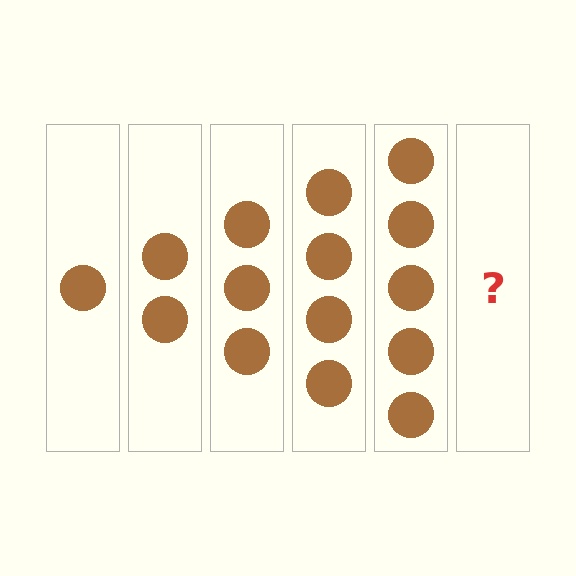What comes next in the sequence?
The next element should be 6 circles.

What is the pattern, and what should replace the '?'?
The pattern is that each step adds one more circle. The '?' should be 6 circles.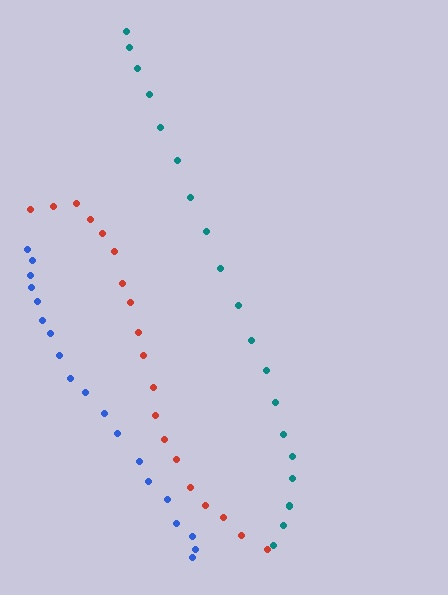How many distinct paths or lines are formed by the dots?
There are 3 distinct paths.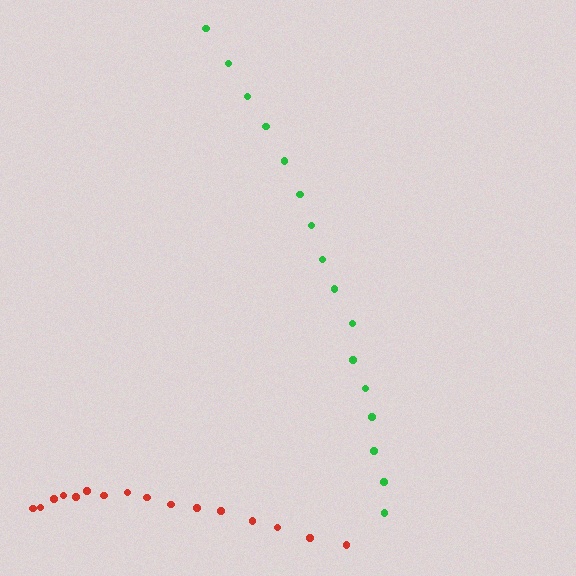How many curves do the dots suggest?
There are 2 distinct paths.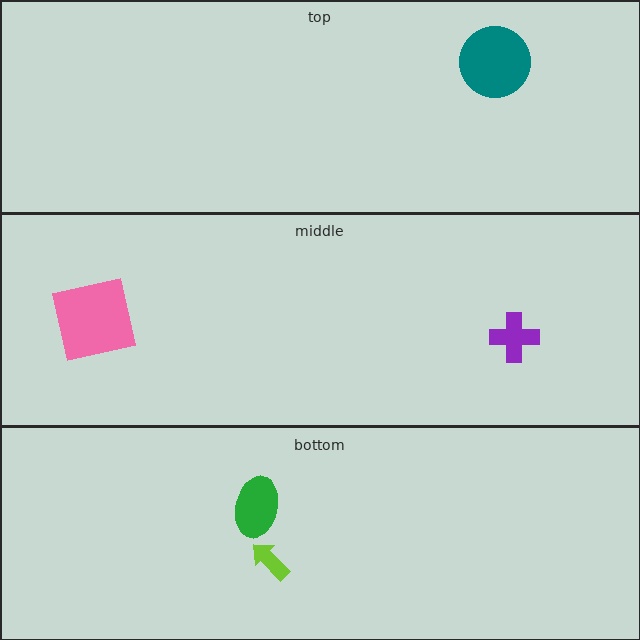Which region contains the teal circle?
The top region.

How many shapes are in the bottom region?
2.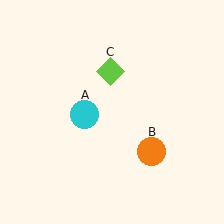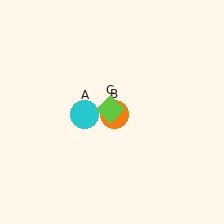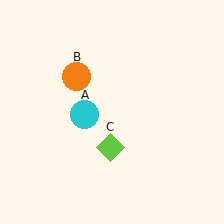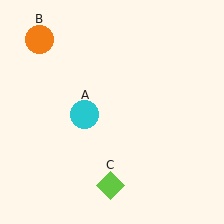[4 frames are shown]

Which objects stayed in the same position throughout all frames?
Cyan circle (object A) remained stationary.